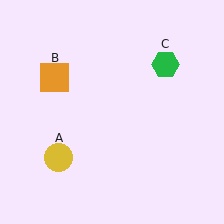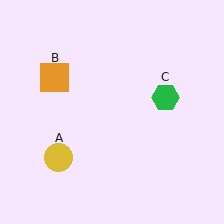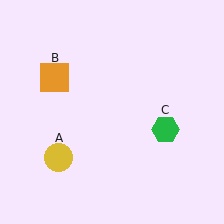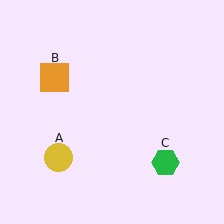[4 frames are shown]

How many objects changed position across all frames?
1 object changed position: green hexagon (object C).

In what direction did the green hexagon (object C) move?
The green hexagon (object C) moved down.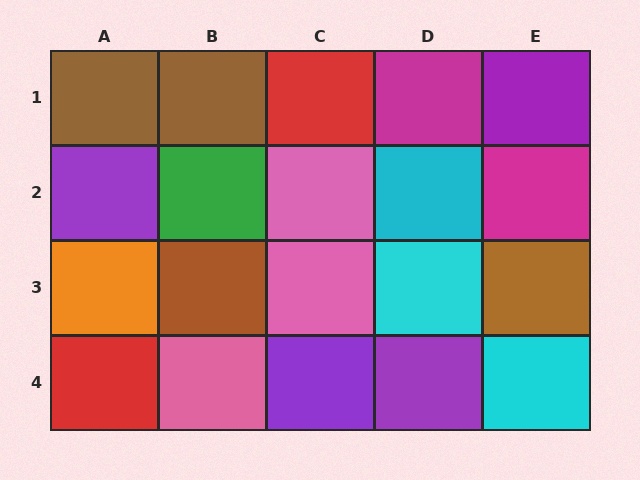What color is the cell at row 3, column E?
Brown.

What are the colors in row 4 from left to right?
Red, pink, purple, purple, cyan.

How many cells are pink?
3 cells are pink.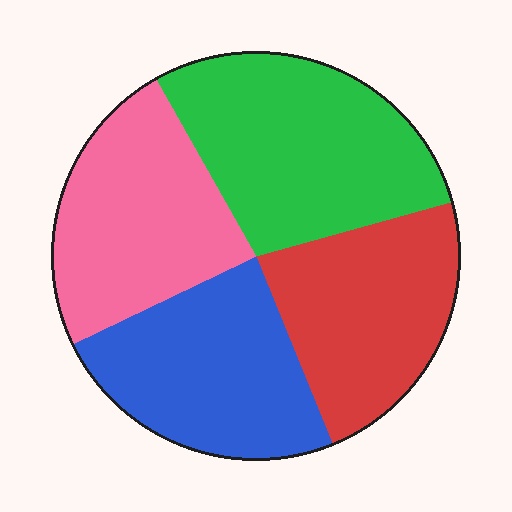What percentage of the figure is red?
Red takes up less than a quarter of the figure.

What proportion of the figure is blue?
Blue takes up about one quarter (1/4) of the figure.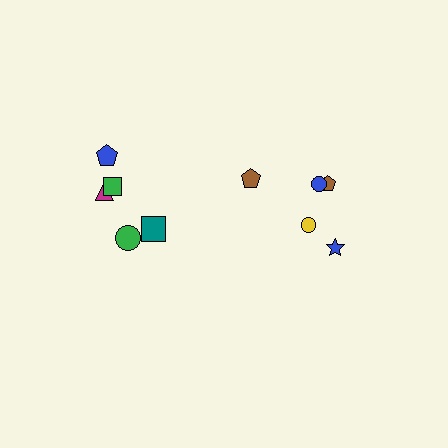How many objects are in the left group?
There are 6 objects.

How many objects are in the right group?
There are 4 objects.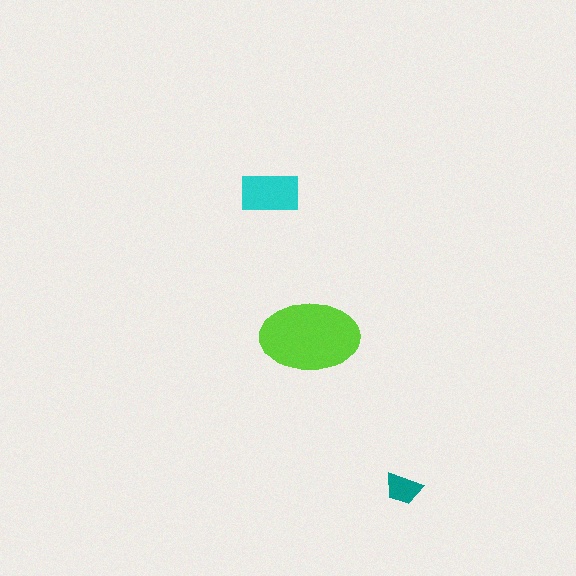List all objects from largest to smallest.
The lime ellipse, the cyan rectangle, the teal trapezoid.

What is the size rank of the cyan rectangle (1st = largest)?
2nd.